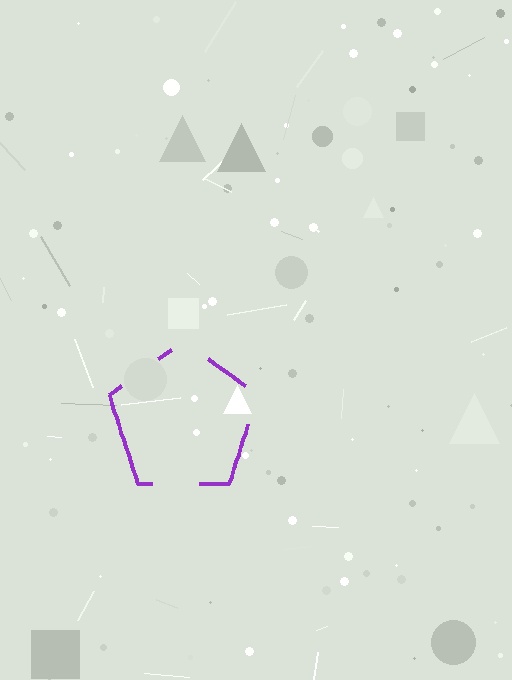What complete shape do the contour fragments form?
The contour fragments form a pentagon.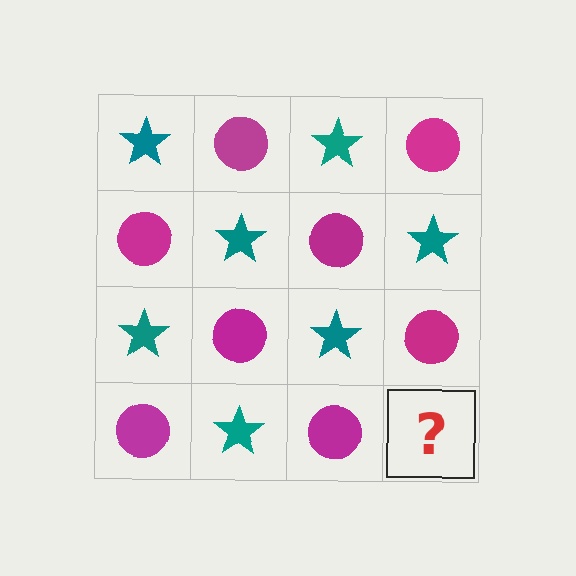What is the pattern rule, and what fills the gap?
The rule is that it alternates teal star and magenta circle in a checkerboard pattern. The gap should be filled with a teal star.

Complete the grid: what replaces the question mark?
The question mark should be replaced with a teal star.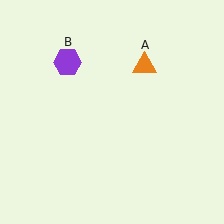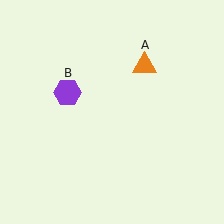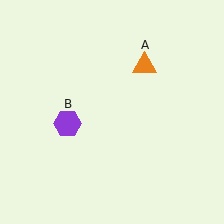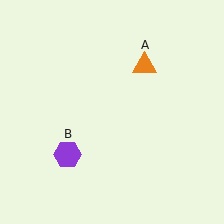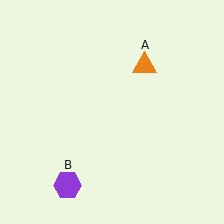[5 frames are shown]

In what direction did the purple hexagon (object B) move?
The purple hexagon (object B) moved down.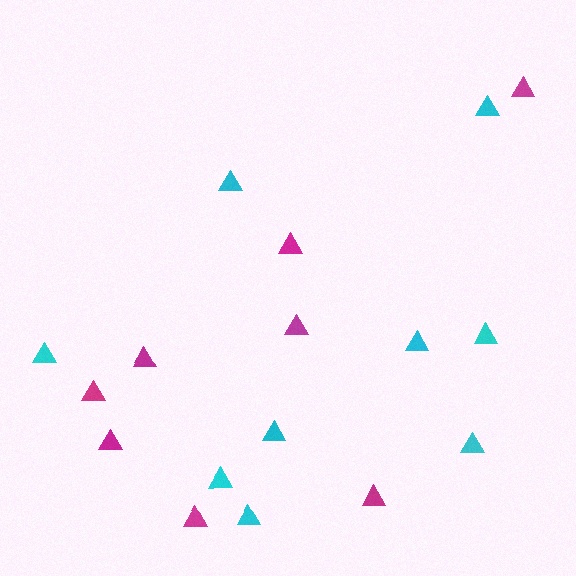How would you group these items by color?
There are 2 groups: one group of magenta triangles (8) and one group of cyan triangles (9).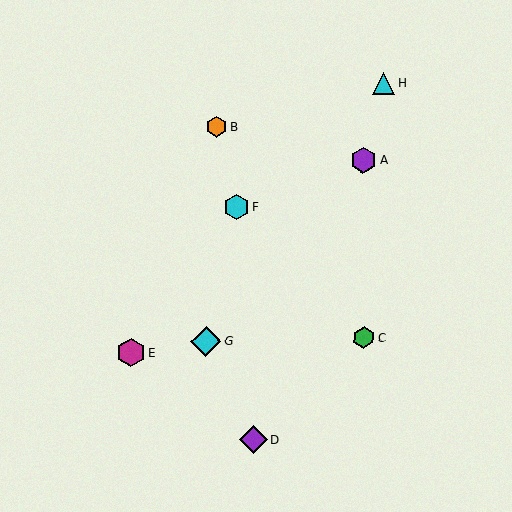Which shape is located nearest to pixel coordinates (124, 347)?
The magenta hexagon (labeled E) at (131, 353) is nearest to that location.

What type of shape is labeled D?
Shape D is a purple diamond.